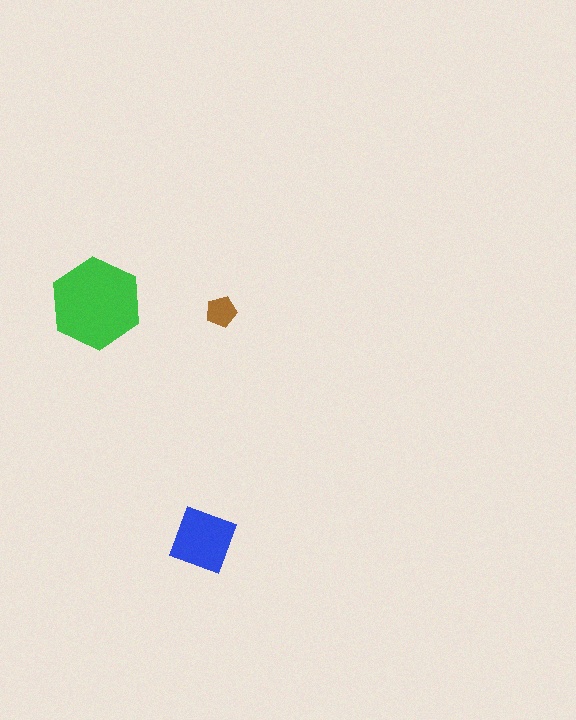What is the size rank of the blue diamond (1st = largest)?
2nd.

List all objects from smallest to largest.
The brown pentagon, the blue diamond, the green hexagon.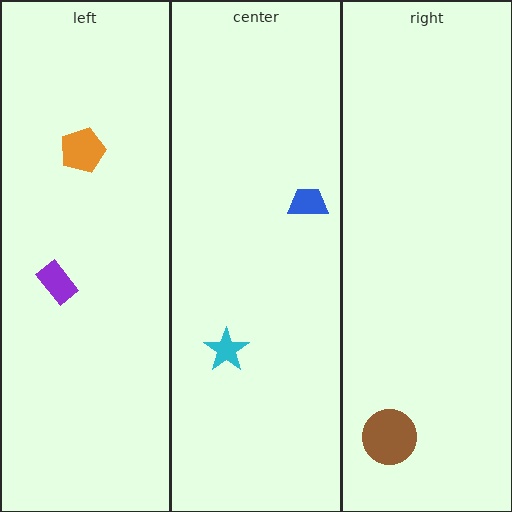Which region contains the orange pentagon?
The left region.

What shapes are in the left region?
The purple rectangle, the orange pentagon.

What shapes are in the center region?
The cyan star, the blue trapezoid.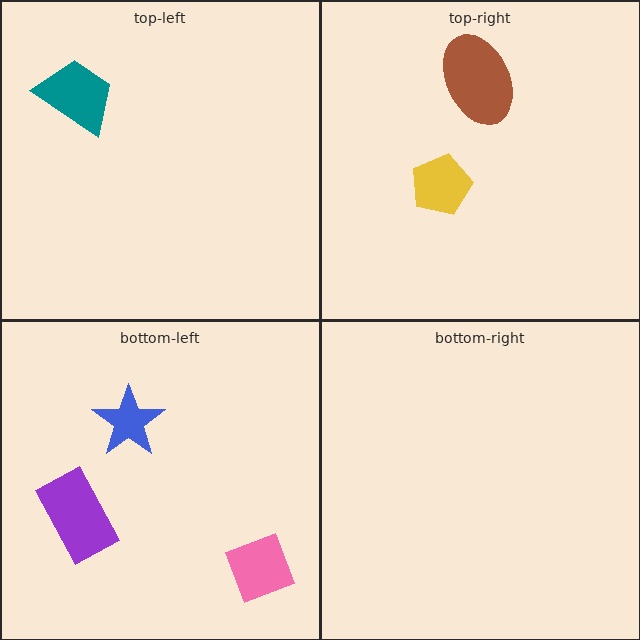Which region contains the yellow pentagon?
The top-right region.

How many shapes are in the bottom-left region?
3.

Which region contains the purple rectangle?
The bottom-left region.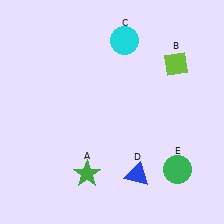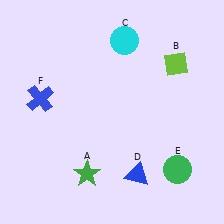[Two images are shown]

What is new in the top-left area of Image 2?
A blue cross (F) was added in the top-left area of Image 2.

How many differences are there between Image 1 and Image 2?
There is 1 difference between the two images.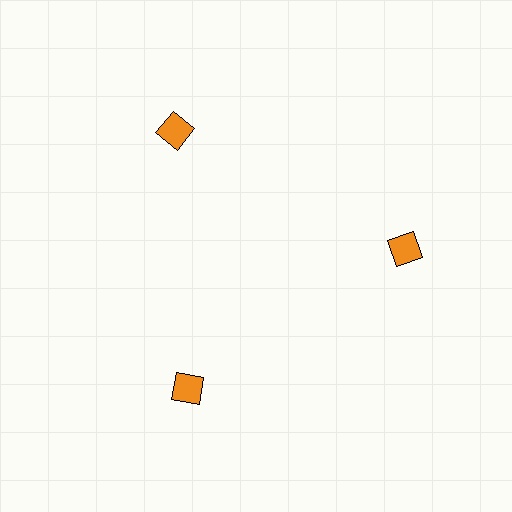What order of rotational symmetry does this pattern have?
This pattern has 3-fold rotational symmetry.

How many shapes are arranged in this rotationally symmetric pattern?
There are 3 shapes, arranged in 3 groups of 1.